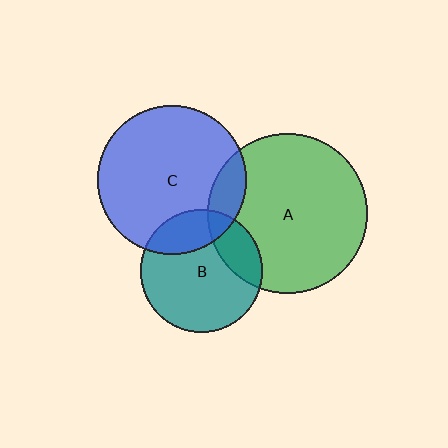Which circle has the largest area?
Circle A (green).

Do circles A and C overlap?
Yes.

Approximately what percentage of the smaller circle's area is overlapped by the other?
Approximately 15%.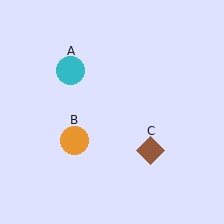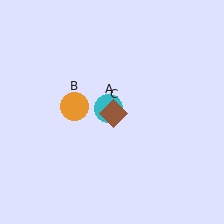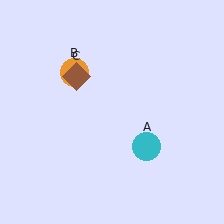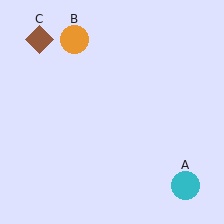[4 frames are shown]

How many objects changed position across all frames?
3 objects changed position: cyan circle (object A), orange circle (object B), brown diamond (object C).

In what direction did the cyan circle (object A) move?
The cyan circle (object A) moved down and to the right.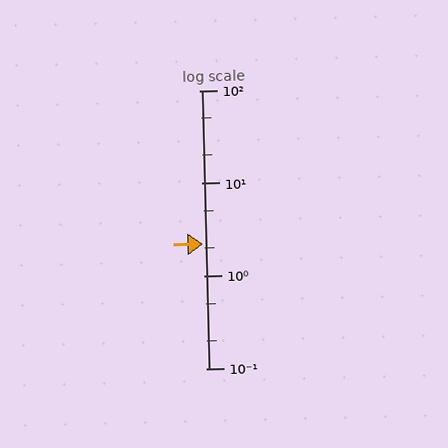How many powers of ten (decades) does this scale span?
The scale spans 3 decades, from 0.1 to 100.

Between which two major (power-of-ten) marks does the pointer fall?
The pointer is between 1 and 10.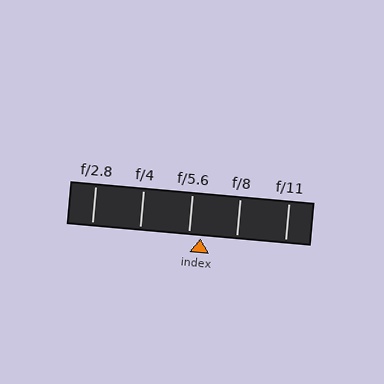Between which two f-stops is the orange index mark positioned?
The index mark is between f/5.6 and f/8.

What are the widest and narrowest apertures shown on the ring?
The widest aperture shown is f/2.8 and the narrowest is f/11.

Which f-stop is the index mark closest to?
The index mark is closest to f/5.6.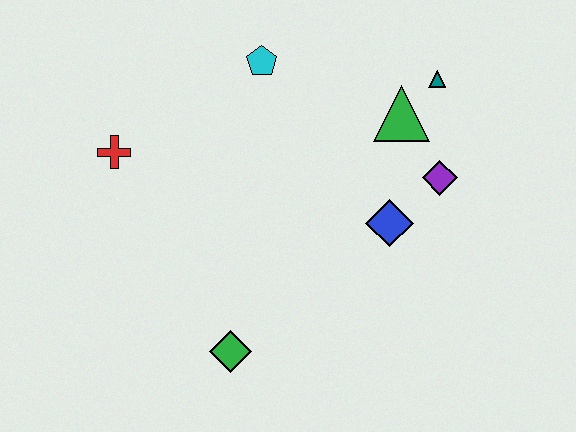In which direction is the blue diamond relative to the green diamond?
The blue diamond is to the right of the green diamond.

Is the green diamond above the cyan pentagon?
No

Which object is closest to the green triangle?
The teal triangle is closest to the green triangle.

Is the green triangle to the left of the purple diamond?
Yes